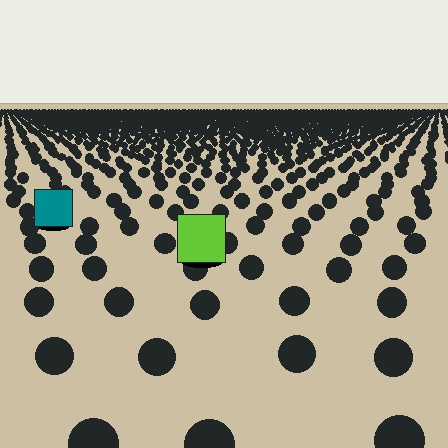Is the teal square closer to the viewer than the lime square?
No. The lime square is closer — you can tell from the texture gradient: the ground texture is coarser near it.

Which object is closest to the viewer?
The lime square is closest. The texture marks near it are larger and more spread out.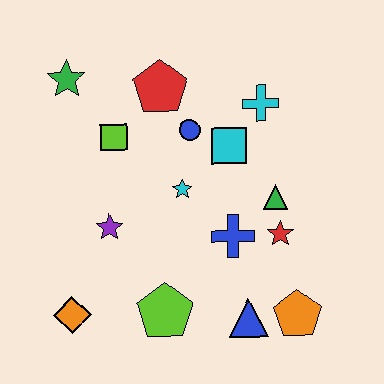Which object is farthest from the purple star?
The orange pentagon is farthest from the purple star.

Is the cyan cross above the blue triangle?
Yes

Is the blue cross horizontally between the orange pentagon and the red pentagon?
Yes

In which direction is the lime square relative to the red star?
The lime square is to the left of the red star.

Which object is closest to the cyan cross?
The cyan square is closest to the cyan cross.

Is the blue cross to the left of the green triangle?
Yes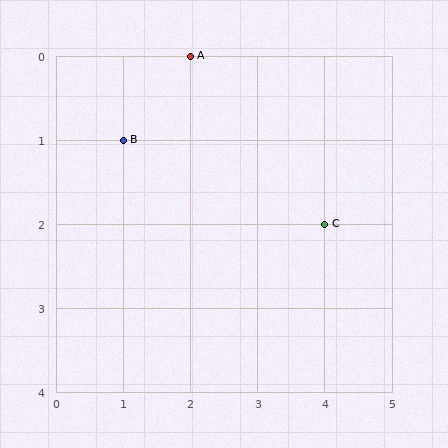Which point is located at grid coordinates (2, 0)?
Point A is at (2, 0).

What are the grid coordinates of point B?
Point B is at grid coordinates (1, 1).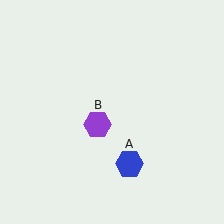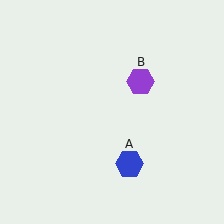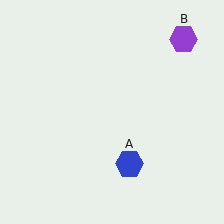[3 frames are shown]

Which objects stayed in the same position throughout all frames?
Blue hexagon (object A) remained stationary.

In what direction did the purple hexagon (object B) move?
The purple hexagon (object B) moved up and to the right.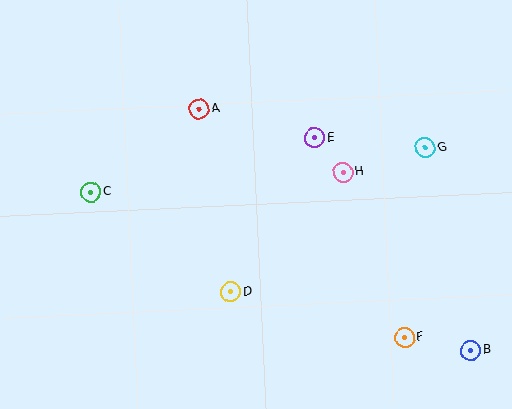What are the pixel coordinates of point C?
Point C is at (91, 192).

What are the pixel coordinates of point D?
Point D is at (231, 292).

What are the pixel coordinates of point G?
Point G is at (425, 148).